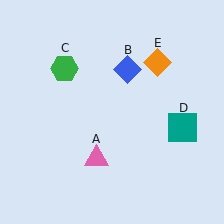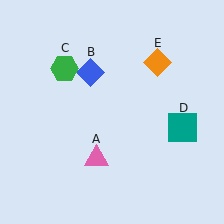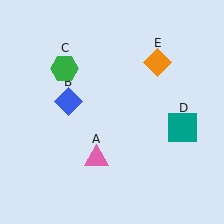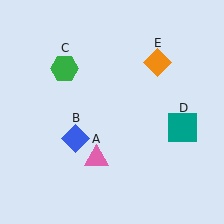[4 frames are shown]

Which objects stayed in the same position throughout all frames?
Pink triangle (object A) and green hexagon (object C) and teal square (object D) and orange diamond (object E) remained stationary.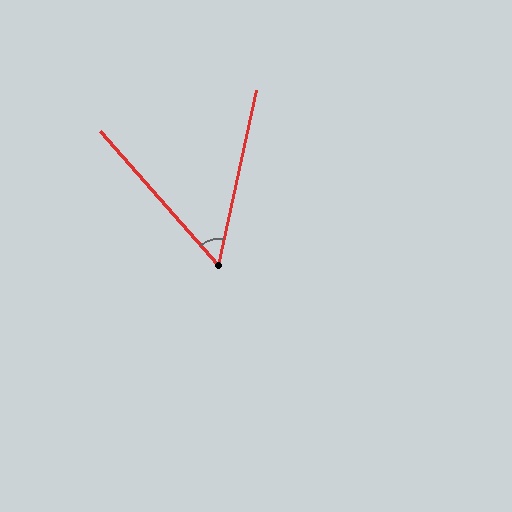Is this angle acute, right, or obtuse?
It is acute.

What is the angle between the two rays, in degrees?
Approximately 54 degrees.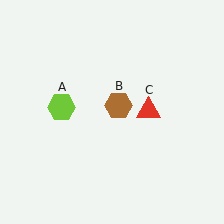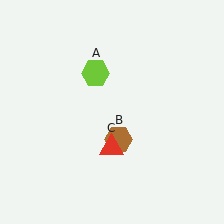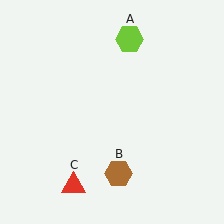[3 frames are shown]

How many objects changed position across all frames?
3 objects changed position: lime hexagon (object A), brown hexagon (object B), red triangle (object C).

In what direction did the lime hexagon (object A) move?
The lime hexagon (object A) moved up and to the right.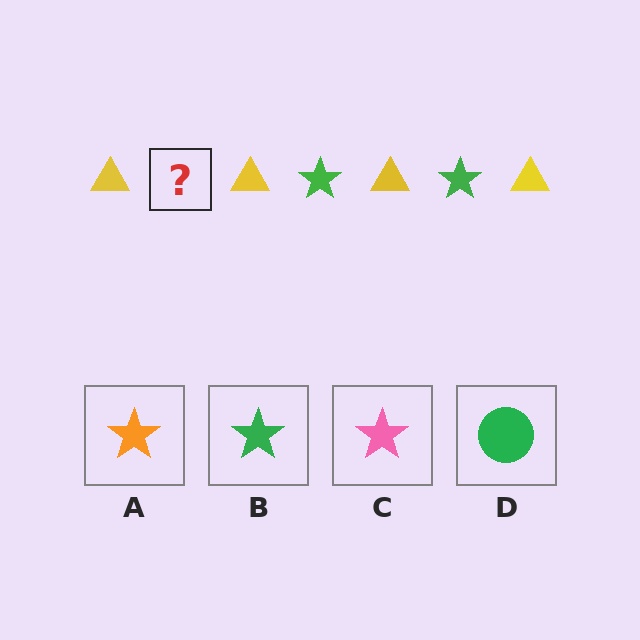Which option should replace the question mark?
Option B.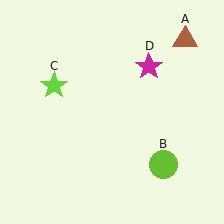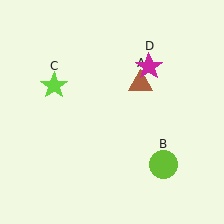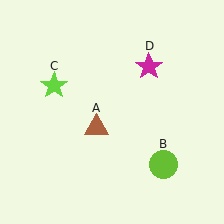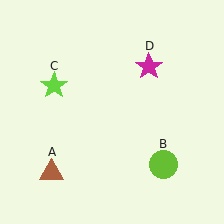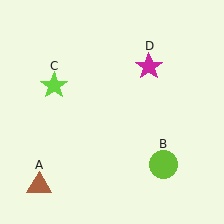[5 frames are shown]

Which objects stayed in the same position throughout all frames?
Lime circle (object B) and lime star (object C) and magenta star (object D) remained stationary.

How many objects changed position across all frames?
1 object changed position: brown triangle (object A).